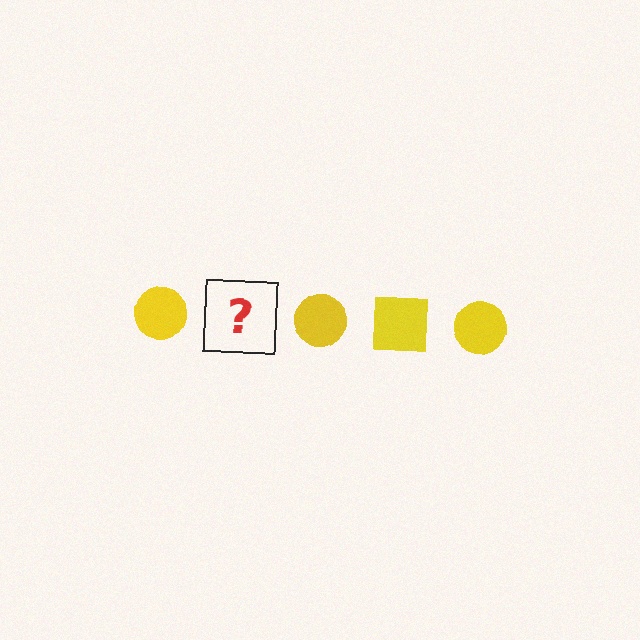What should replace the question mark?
The question mark should be replaced with a yellow square.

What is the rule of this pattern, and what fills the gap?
The rule is that the pattern cycles through circle, square shapes in yellow. The gap should be filled with a yellow square.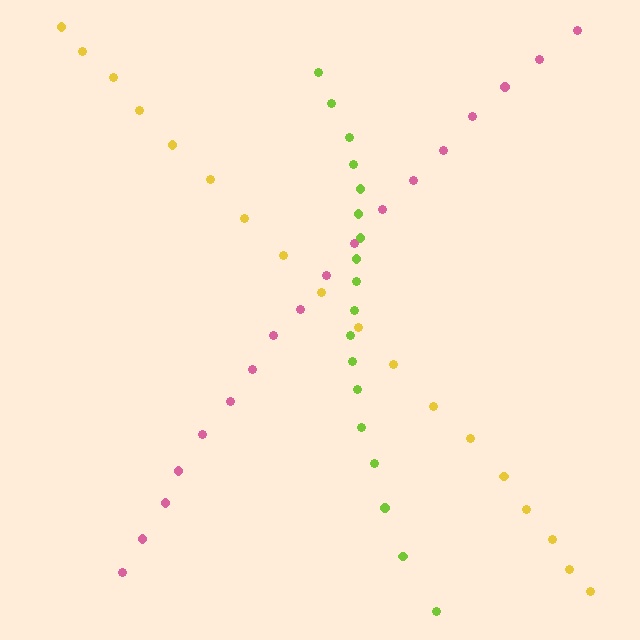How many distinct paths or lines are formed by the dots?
There are 3 distinct paths.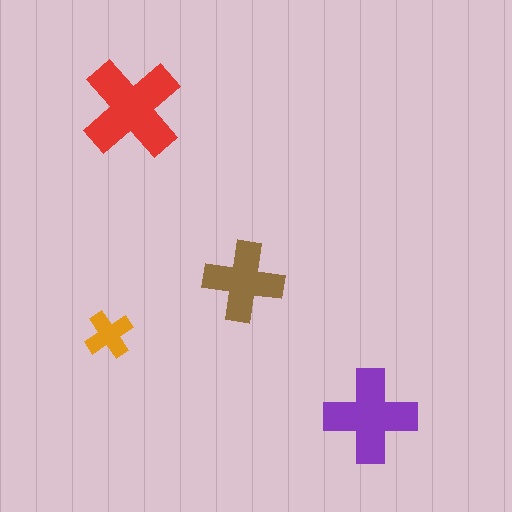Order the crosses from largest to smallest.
the red one, the purple one, the brown one, the orange one.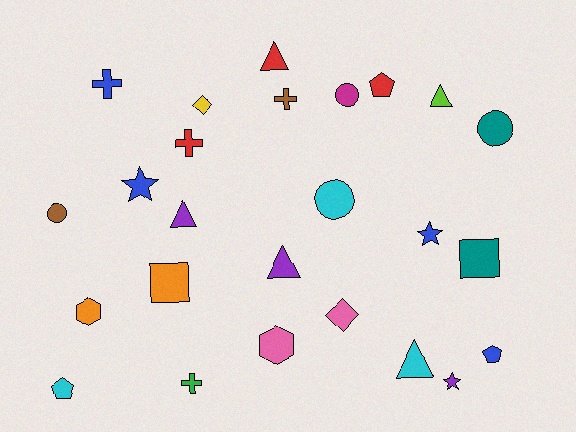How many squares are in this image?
There are 2 squares.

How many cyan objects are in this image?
There are 3 cyan objects.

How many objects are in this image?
There are 25 objects.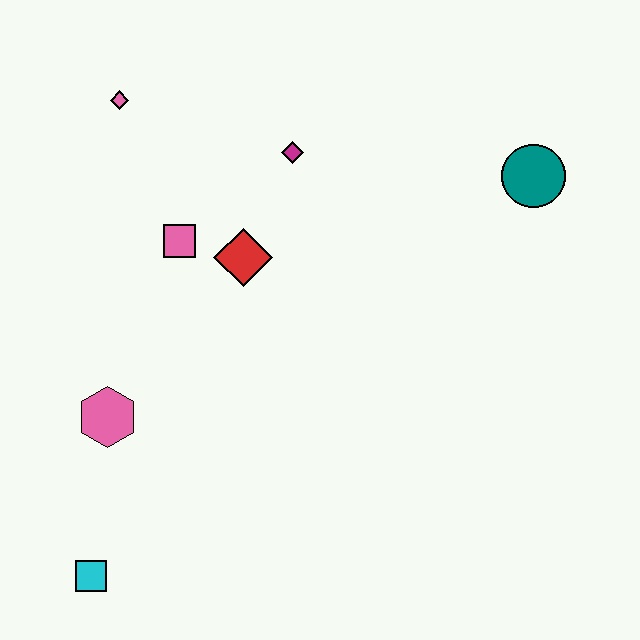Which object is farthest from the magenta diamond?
The cyan square is farthest from the magenta diamond.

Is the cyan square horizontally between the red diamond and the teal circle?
No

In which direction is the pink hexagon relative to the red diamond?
The pink hexagon is below the red diamond.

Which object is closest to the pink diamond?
The pink square is closest to the pink diamond.